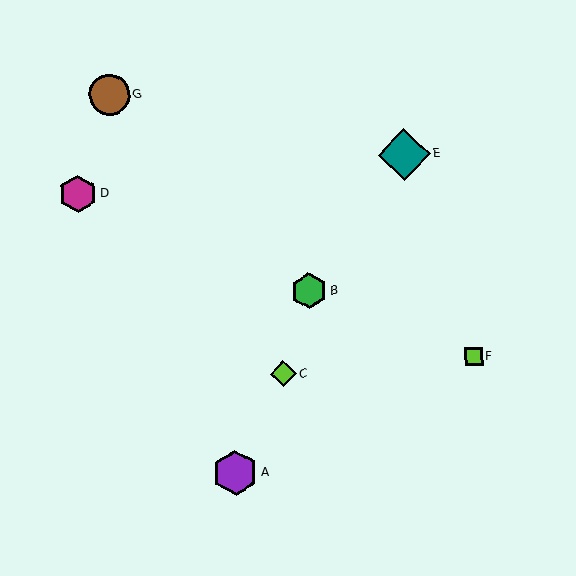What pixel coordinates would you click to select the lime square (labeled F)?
Click at (474, 357) to select the lime square F.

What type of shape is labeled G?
Shape G is a brown circle.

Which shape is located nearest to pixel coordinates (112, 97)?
The brown circle (labeled G) at (109, 95) is nearest to that location.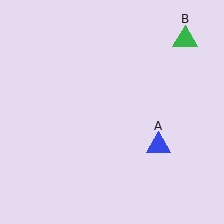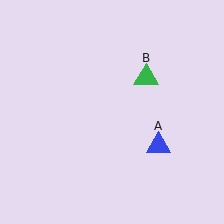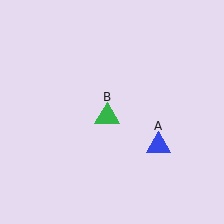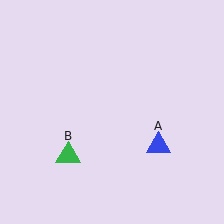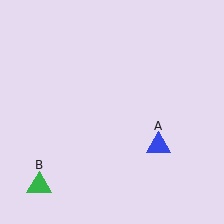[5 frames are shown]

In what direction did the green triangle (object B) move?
The green triangle (object B) moved down and to the left.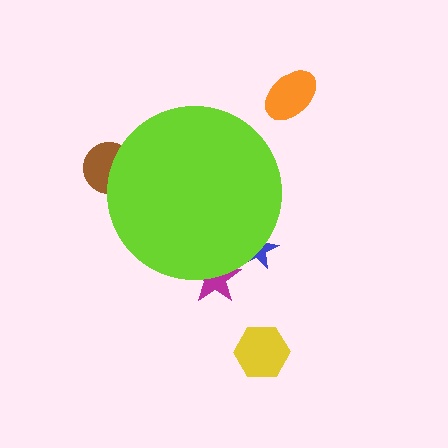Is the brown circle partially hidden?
Yes, the brown circle is partially hidden behind the lime circle.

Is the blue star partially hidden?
Yes, the blue star is partially hidden behind the lime circle.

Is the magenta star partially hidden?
Yes, the magenta star is partially hidden behind the lime circle.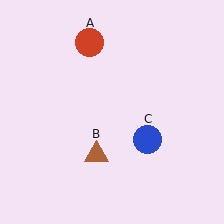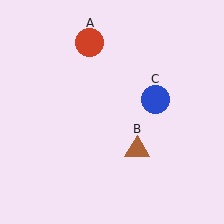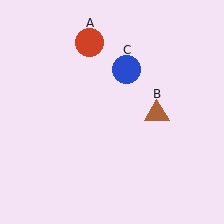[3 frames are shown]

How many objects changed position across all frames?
2 objects changed position: brown triangle (object B), blue circle (object C).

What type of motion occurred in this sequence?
The brown triangle (object B), blue circle (object C) rotated counterclockwise around the center of the scene.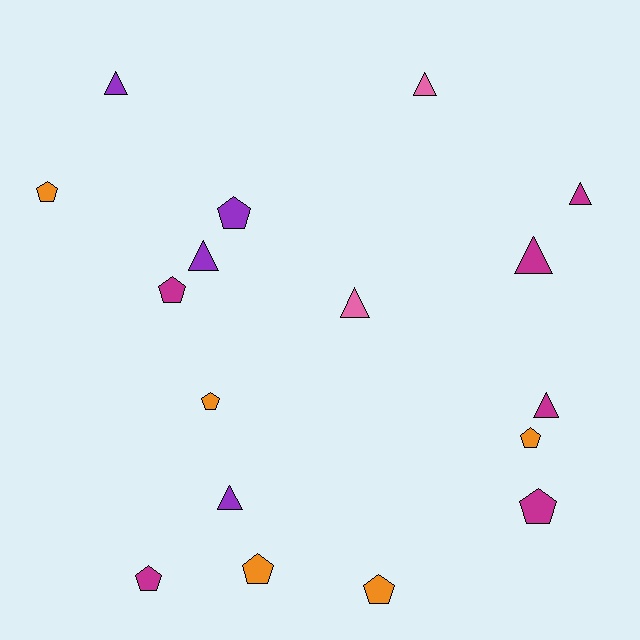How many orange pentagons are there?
There are 5 orange pentagons.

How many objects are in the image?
There are 17 objects.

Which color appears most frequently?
Magenta, with 6 objects.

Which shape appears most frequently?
Pentagon, with 9 objects.